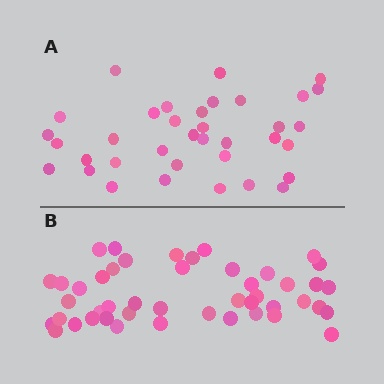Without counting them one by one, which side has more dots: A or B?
Region B (the bottom region) has more dots.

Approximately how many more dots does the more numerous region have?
Region B has roughly 10 or so more dots than region A.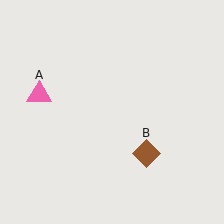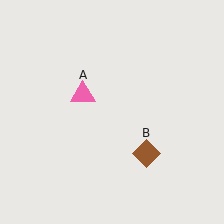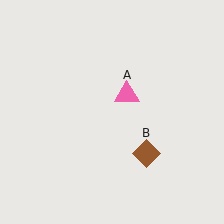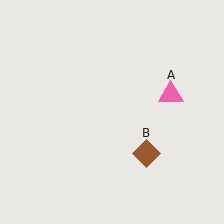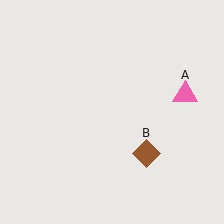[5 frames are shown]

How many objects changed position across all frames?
1 object changed position: pink triangle (object A).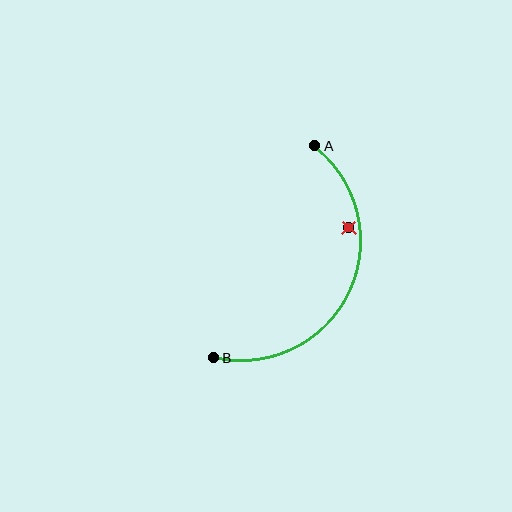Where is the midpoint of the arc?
The arc midpoint is the point on the curve farthest from the straight line joining A and B. It sits to the right of that line.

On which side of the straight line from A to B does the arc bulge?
The arc bulges to the right of the straight line connecting A and B.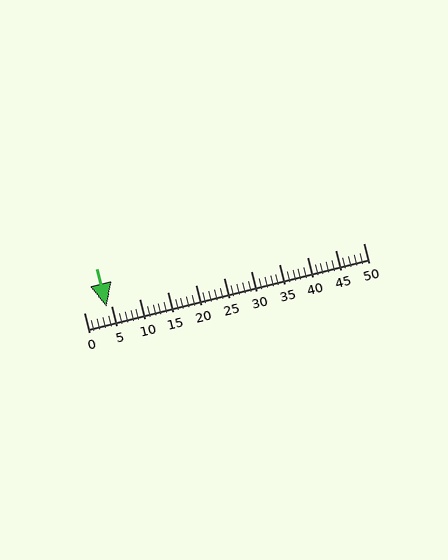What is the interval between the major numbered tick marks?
The major tick marks are spaced 5 units apart.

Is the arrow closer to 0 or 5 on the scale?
The arrow is closer to 5.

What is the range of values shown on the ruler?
The ruler shows values from 0 to 50.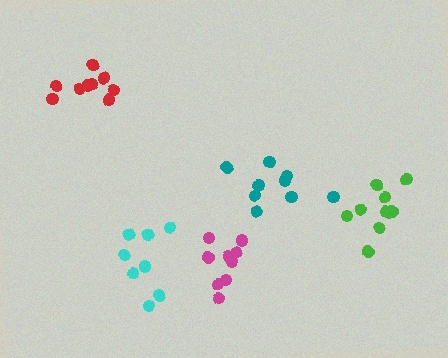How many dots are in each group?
Group 1: 9 dots, Group 2: 8 dots, Group 3: 9 dots, Group 4: 9 dots, Group 5: 10 dots (45 total).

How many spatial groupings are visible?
There are 5 spatial groupings.